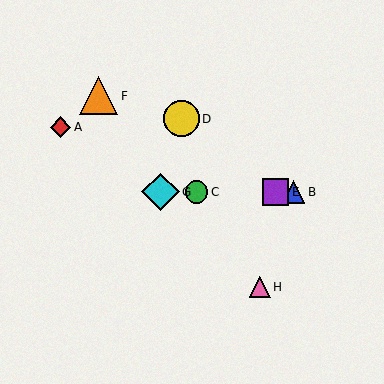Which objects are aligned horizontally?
Objects B, C, E, G are aligned horizontally.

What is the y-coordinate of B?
Object B is at y≈192.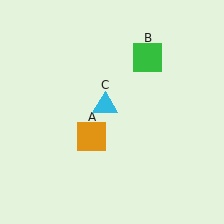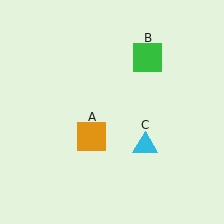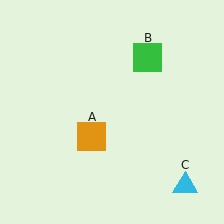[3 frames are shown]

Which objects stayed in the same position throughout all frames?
Orange square (object A) and green square (object B) remained stationary.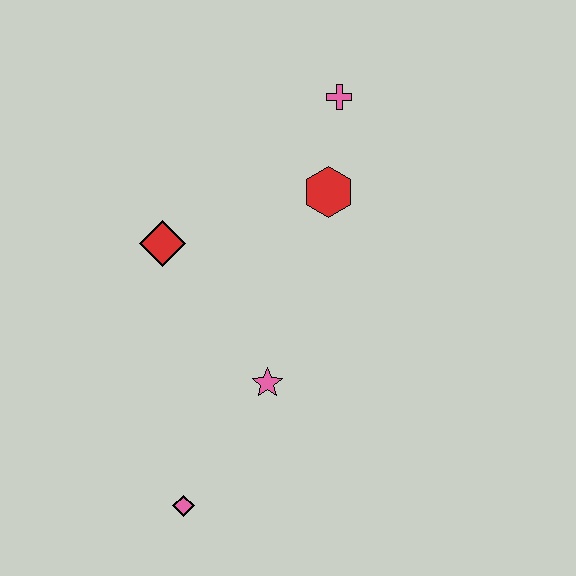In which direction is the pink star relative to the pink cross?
The pink star is below the pink cross.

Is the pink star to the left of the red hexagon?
Yes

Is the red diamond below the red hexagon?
Yes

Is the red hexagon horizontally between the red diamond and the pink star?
No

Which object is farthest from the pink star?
The pink cross is farthest from the pink star.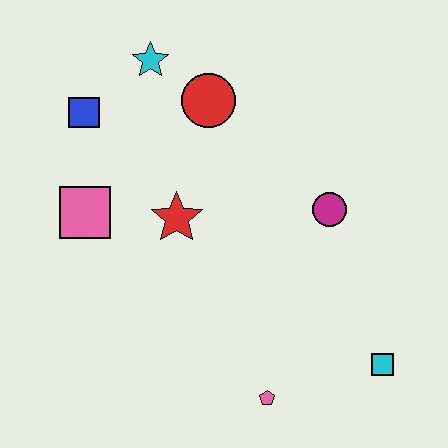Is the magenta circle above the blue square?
No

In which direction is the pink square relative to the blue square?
The pink square is below the blue square.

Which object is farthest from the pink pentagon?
The cyan star is farthest from the pink pentagon.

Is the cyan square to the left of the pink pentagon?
No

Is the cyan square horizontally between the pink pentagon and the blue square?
No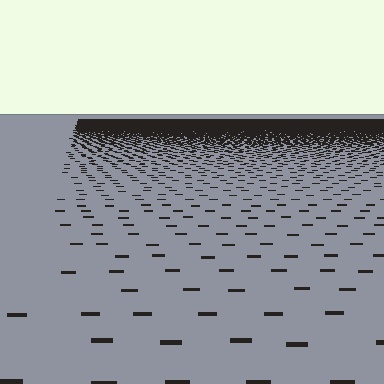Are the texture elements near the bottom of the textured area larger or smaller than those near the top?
Larger. Near the bottom, elements are closer to the viewer and appear at a bigger on-screen size.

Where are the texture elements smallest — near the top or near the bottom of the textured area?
Near the top.